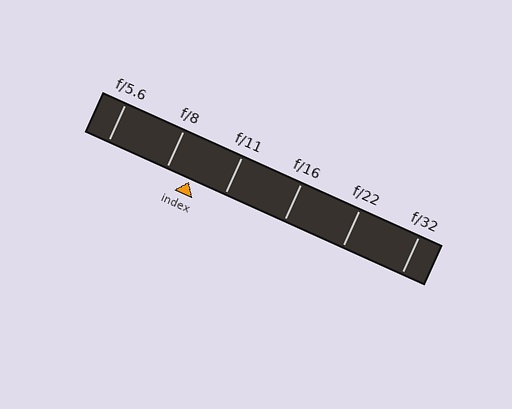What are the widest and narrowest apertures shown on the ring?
The widest aperture shown is f/5.6 and the narrowest is f/32.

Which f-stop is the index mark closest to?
The index mark is closest to f/8.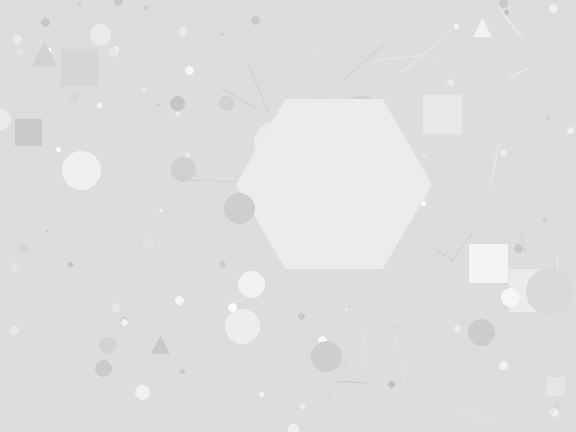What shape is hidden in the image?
A hexagon is hidden in the image.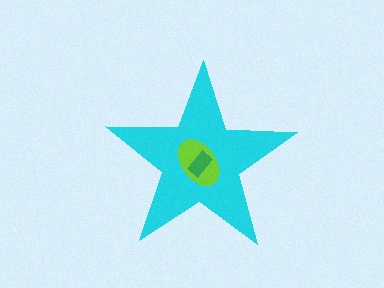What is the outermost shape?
The cyan star.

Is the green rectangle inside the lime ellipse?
Yes.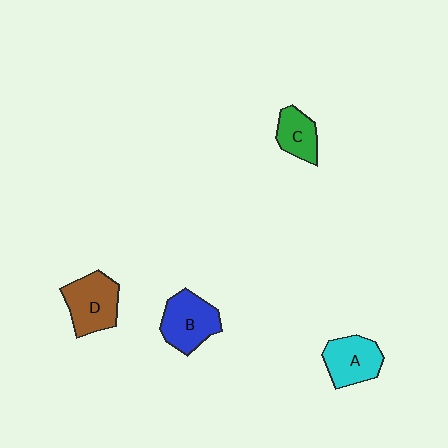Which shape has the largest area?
Shape D (brown).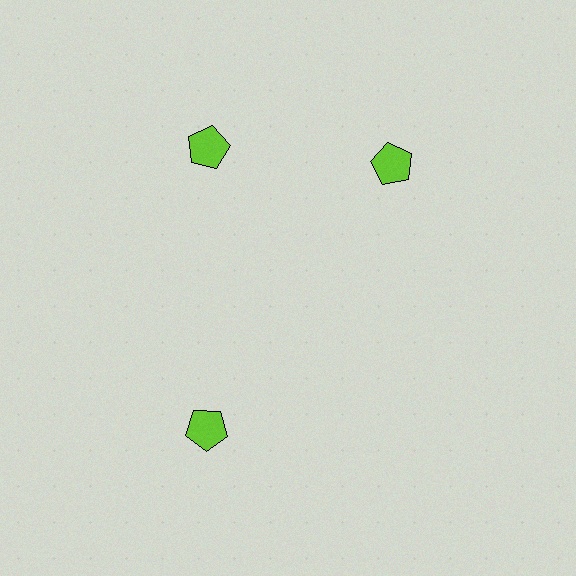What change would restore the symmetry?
The symmetry would be restored by rotating it back into even spacing with its neighbors so that all 3 pentagons sit at equal angles and equal distance from the center.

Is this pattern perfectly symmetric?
No. The 3 lime pentagons are arranged in a ring, but one element near the 3 o'clock position is rotated out of alignment along the ring, breaking the 3-fold rotational symmetry.